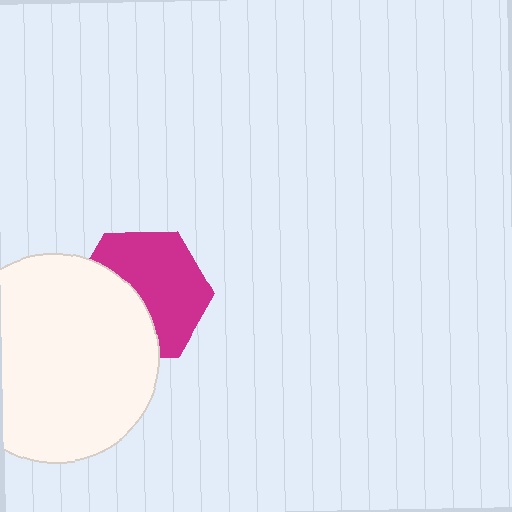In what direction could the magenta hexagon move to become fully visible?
The magenta hexagon could move right. That would shift it out from behind the white circle entirely.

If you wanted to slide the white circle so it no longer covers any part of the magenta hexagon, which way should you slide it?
Slide it left — that is the most direct way to separate the two shapes.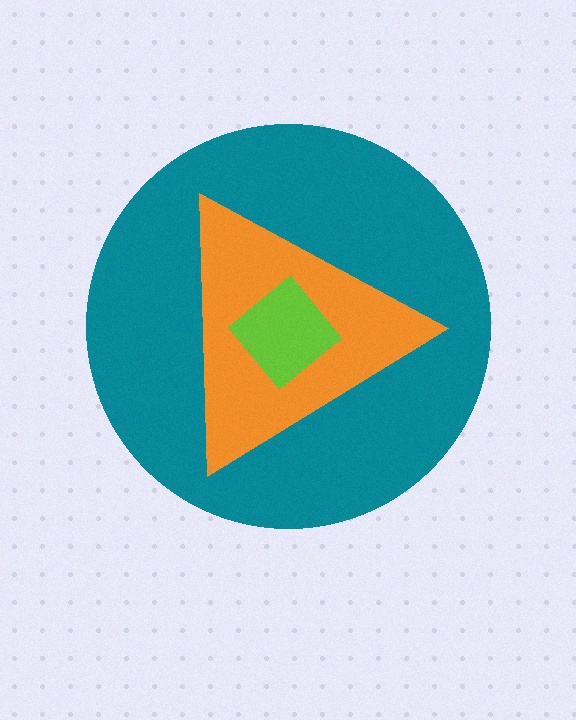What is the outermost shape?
The teal circle.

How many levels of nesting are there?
3.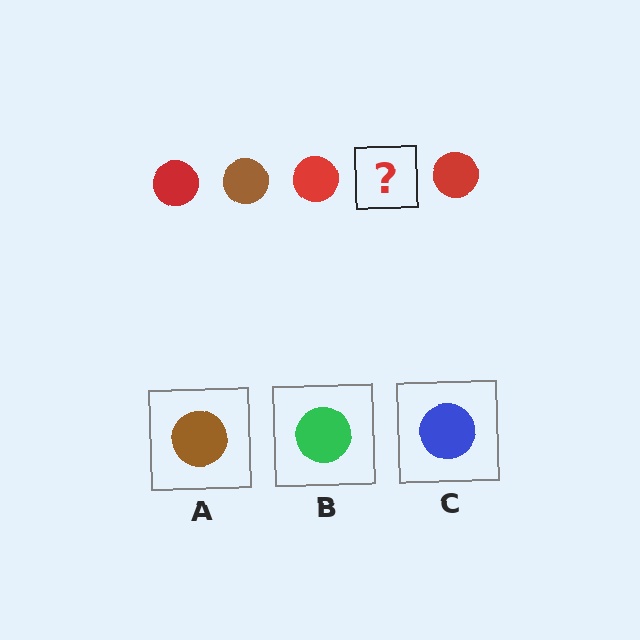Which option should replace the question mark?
Option A.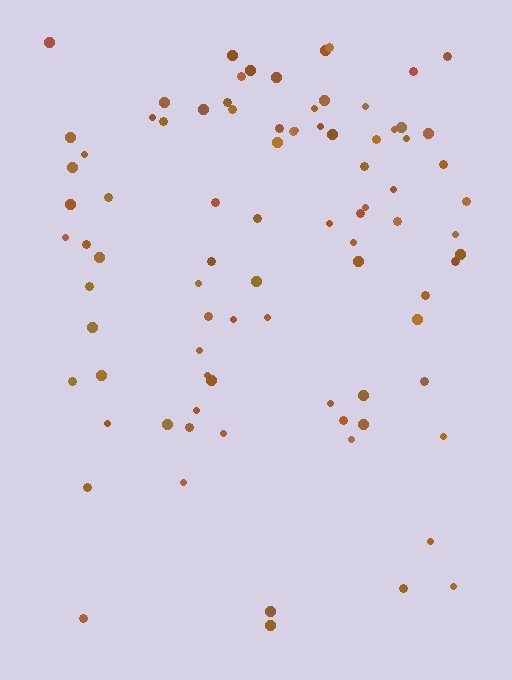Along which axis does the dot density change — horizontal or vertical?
Vertical.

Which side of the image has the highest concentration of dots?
The top.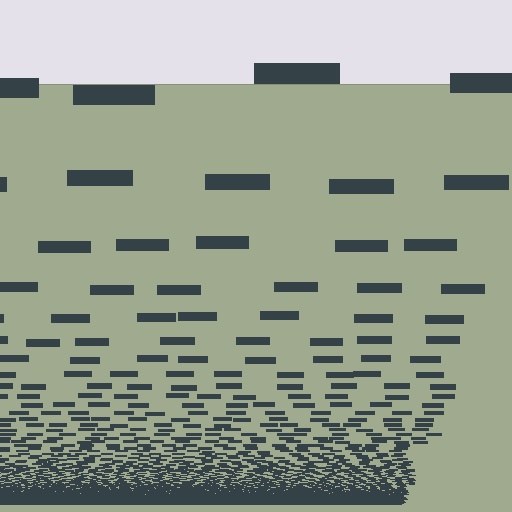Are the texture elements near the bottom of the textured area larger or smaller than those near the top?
Smaller. The gradient is inverted — elements near the bottom are smaller and denser.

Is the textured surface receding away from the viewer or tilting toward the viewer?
The surface appears to tilt toward the viewer. Texture elements get larger and sparser toward the top.